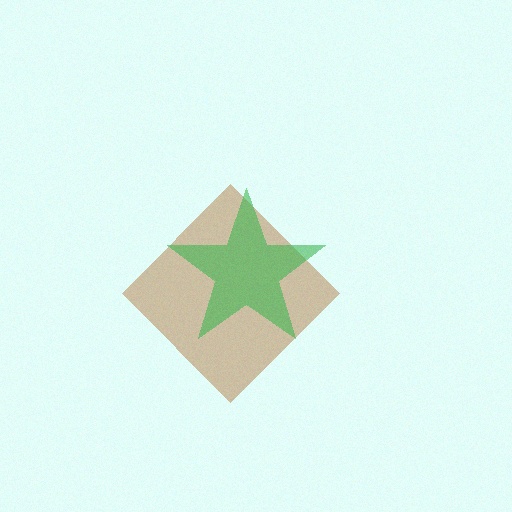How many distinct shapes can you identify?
There are 2 distinct shapes: a brown diamond, a green star.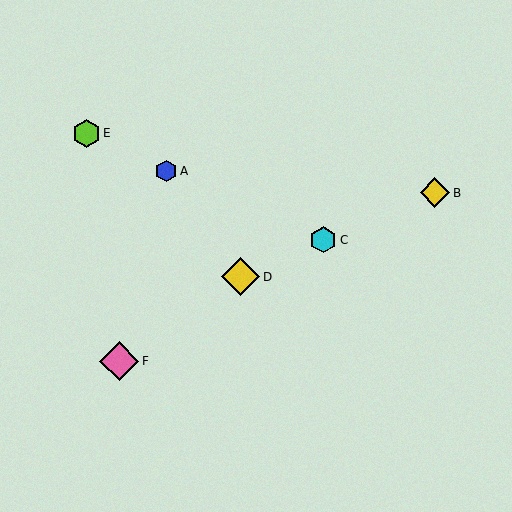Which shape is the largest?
The pink diamond (labeled F) is the largest.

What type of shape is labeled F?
Shape F is a pink diamond.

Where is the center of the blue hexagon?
The center of the blue hexagon is at (166, 171).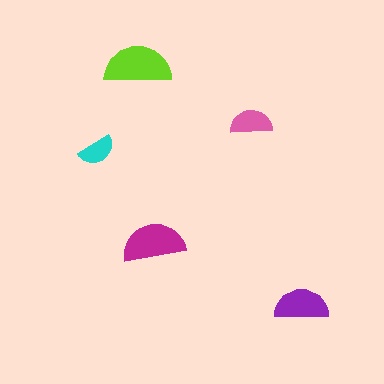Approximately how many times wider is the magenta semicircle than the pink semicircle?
About 1.5 times wider.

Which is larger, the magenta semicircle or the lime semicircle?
The lime one.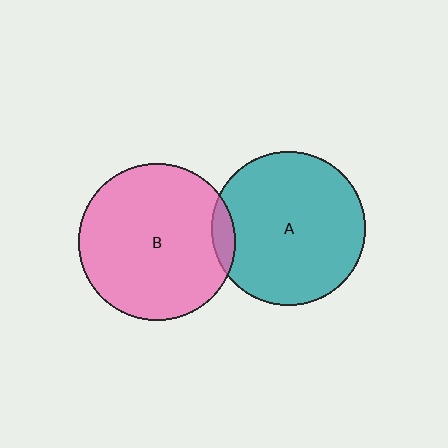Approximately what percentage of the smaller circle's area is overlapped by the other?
Approximately 5%.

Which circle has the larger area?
Circle B (pink).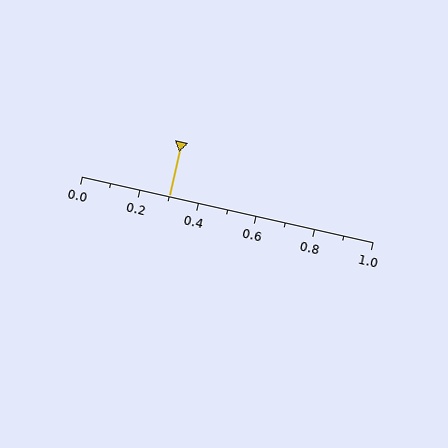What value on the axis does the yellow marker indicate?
The marker indicates approximately 0.3.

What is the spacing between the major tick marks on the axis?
The major ticks are spaced 0.2 apart.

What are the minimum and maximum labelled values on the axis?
The axis runs from 0.0 to 1.0.